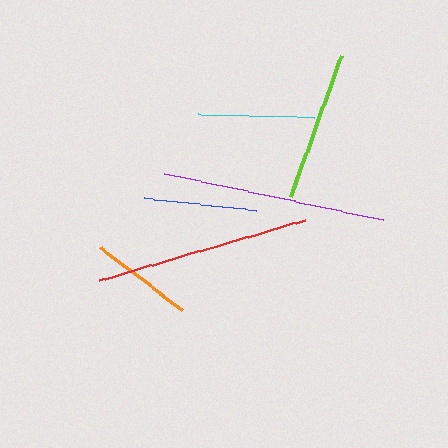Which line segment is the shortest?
The orange line is the shortest at approximately 104 pixels.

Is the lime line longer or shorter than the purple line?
The purple line is longer than the lime line.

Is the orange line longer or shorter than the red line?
The red line is longer than the orange line.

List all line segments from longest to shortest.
From longest to shortest: purple, red, lime, cyan, blue, orange.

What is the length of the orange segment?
The orange segment is approximately 104 pixels long.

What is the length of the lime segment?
The lime segment is approximately 149 pixels long.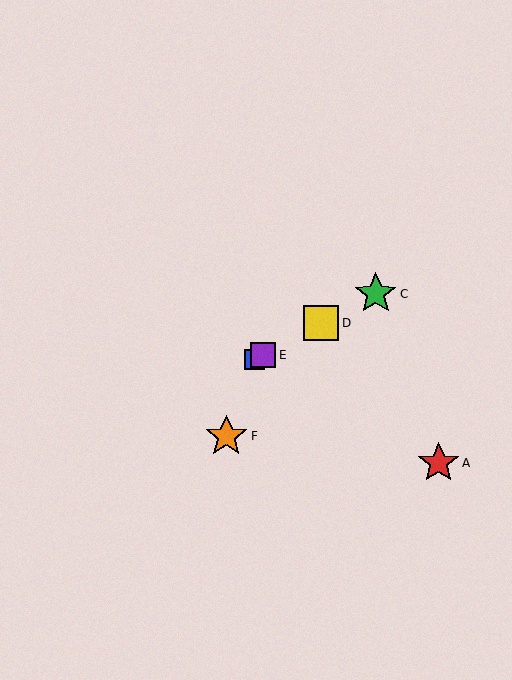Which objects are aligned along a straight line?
Objects B, C, D, E are aligned along a straight line.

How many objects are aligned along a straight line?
4 objects (B, C, D, E) are aligned along a straight line.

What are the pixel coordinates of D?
Object D is at (321, 323).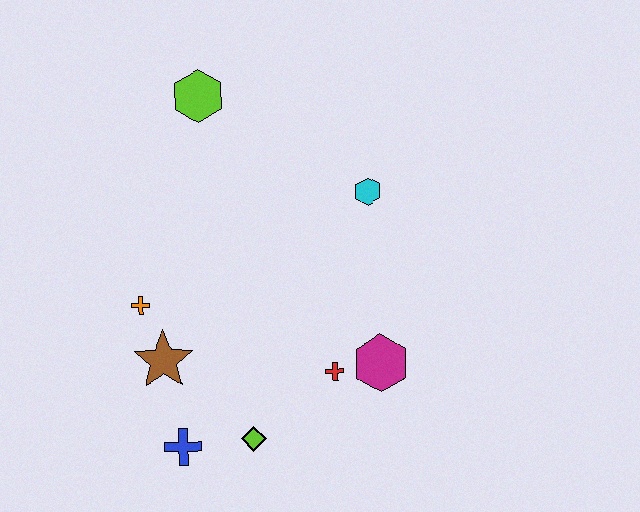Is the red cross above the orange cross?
No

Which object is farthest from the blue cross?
The lime hexagon is farthest from the blue cross.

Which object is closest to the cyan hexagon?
The magenta hexagon is closest to the cyan hexagon.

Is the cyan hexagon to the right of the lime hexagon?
Yes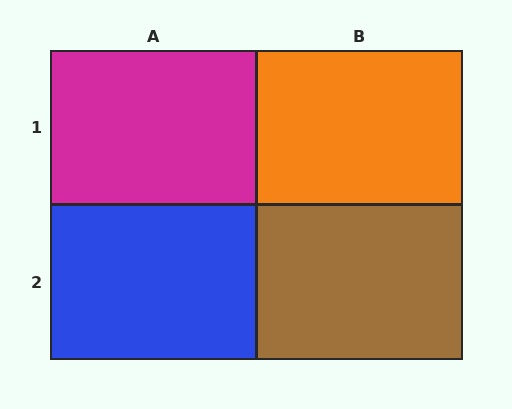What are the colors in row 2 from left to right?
Blue, brown.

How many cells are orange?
1 cell is orange.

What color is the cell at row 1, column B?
Orange.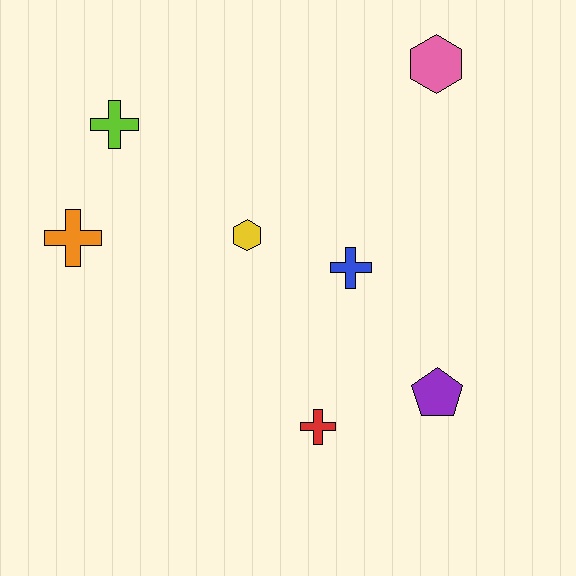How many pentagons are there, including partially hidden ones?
There is 1 pentagon.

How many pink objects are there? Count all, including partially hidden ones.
There is 1 pink object.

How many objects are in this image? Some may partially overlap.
There are 7 objects.